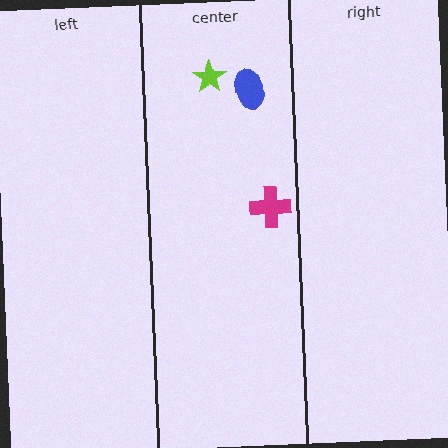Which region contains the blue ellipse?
The center region.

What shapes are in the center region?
The lime star, the blue ellipse, the magenta cross.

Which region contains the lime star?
The center region.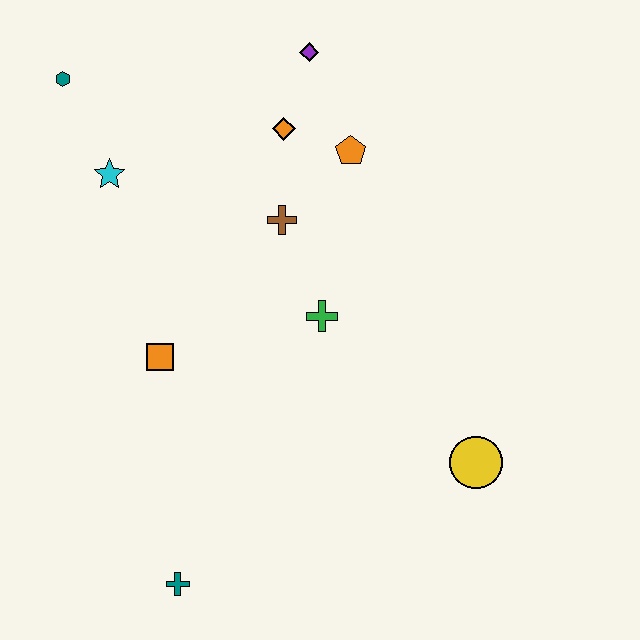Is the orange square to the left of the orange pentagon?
Yes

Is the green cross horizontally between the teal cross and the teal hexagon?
No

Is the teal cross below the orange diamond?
Yes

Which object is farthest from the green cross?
The teal hexagon is farthest from the green cross.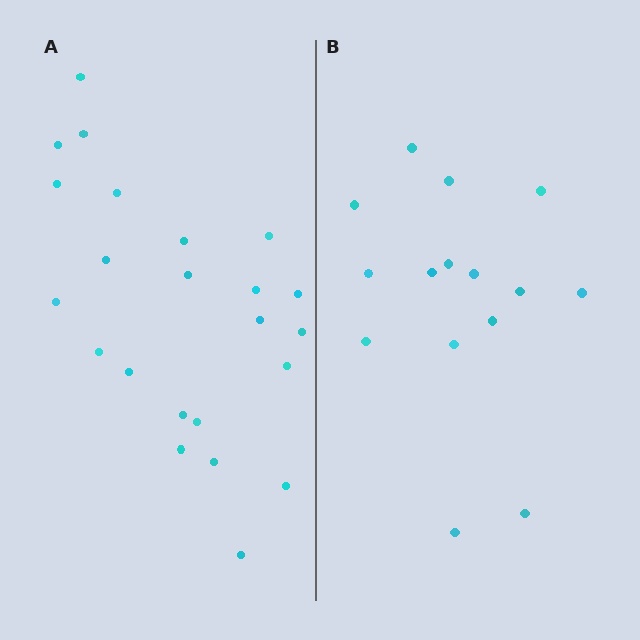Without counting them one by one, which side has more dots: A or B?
Region A (the left region) has more dots.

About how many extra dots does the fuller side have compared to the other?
Region A has roughly 8 or so more dots than region B.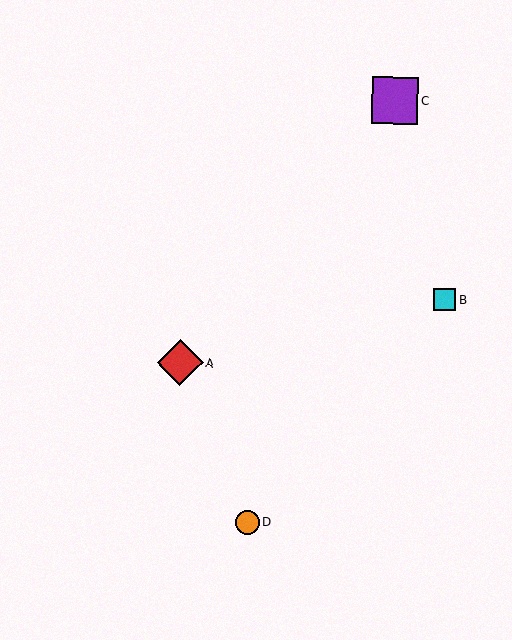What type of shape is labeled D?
Shape D is an orange circle.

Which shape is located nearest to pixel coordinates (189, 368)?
The red diamond (labeled A) at (180, 363) is nearest to that location.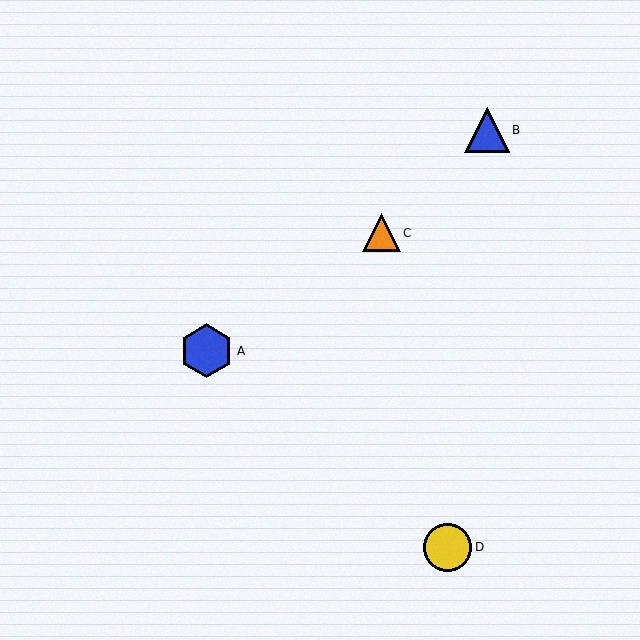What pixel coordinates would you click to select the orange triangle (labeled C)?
Click at (382, 233) to select the orange triangle C.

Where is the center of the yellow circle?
The center of the yellow circle is at (448, 547).